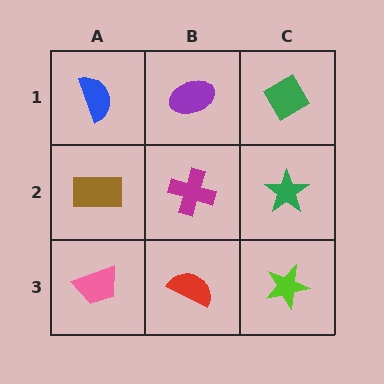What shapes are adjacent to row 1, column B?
A magenta cross (row 2, column B), a blue semicircle (row 1, column A), a green diamond (row 1, column C).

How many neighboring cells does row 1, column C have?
2.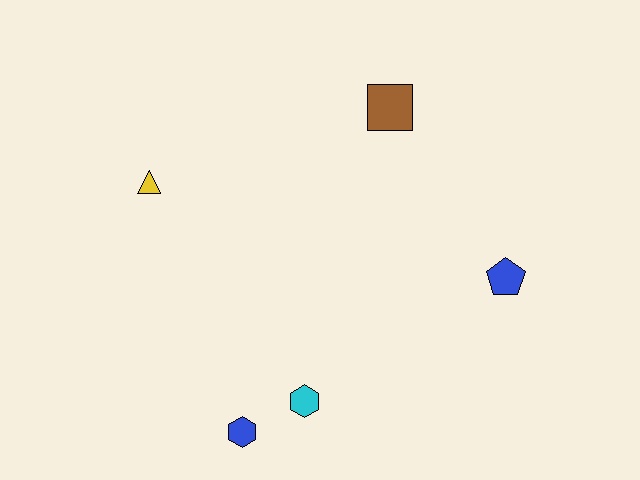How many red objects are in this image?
There are no red objects.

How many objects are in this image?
There are 5 objects.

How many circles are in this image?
There are no circles.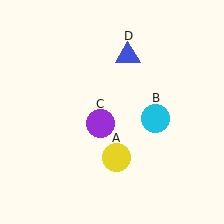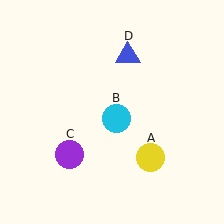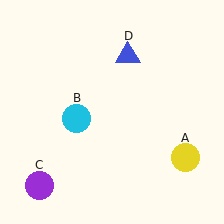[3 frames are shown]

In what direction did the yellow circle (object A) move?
The yellow circle (object A) moved right.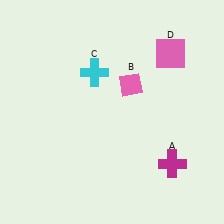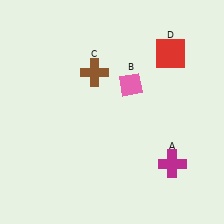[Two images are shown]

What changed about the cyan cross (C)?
In Image 1, C is cyan. In Image 2, it changed to brown.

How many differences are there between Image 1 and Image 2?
There are 2 differences between the two images.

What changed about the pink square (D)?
In Image 1, D is pink. In Image 2, it changed to red.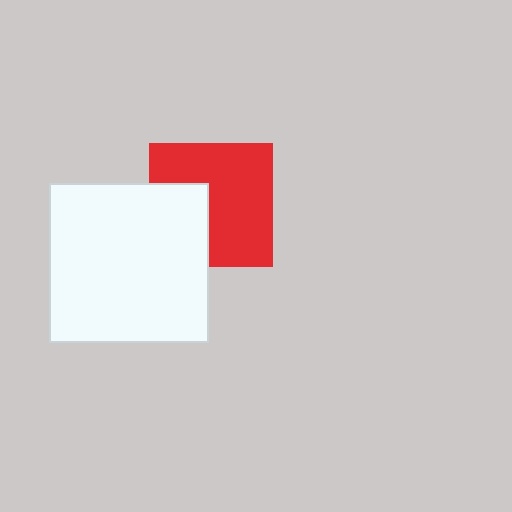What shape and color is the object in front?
The object in front is a white square.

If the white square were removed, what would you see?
You would see the complete red square.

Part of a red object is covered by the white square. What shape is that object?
It is a square.